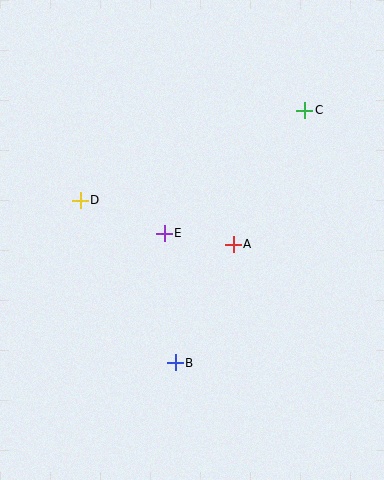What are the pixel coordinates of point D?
Point D is at (80, 200).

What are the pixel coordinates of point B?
Point B is at (175, 363).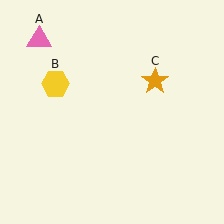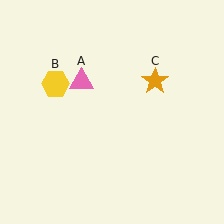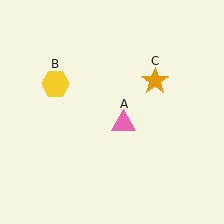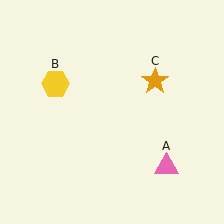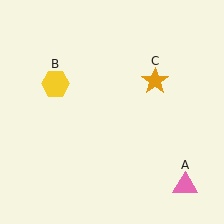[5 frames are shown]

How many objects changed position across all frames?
1 object changed position: pink triangle (object A).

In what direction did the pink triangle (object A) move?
The pink triangle (object A) moved down and to the right.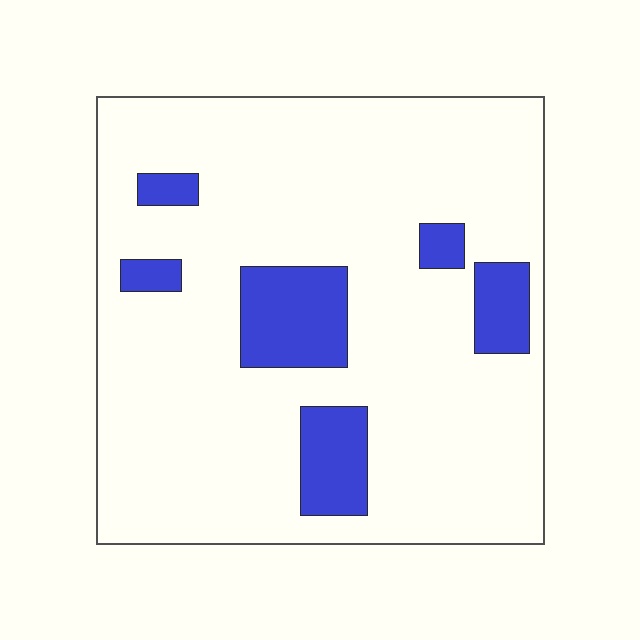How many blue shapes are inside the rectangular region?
6.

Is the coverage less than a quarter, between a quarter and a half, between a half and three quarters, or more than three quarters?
Less than a quarter.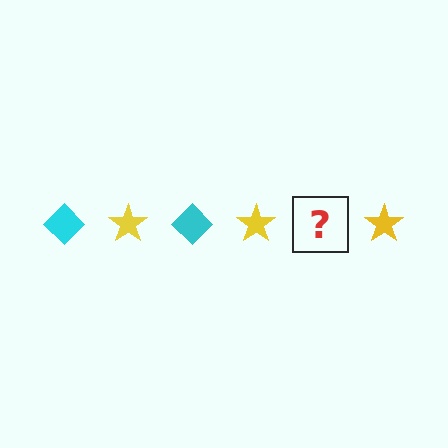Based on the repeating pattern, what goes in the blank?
The blank should be a cyan diamond.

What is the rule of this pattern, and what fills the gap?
The rule is that the pattern alternates between cyan diamond and yellow star. The gap should be filled with a cyan diamond.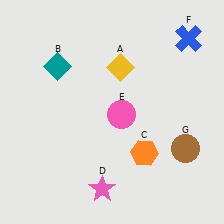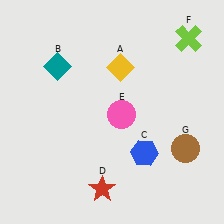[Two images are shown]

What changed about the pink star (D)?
In Image 1, D is pink. In Image 2, it changed to red.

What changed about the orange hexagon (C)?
In Image 1, C is orange. In Image 2, it changed to blue.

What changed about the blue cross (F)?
In Image 1, F is blue. In Image 2, it changed to lime.